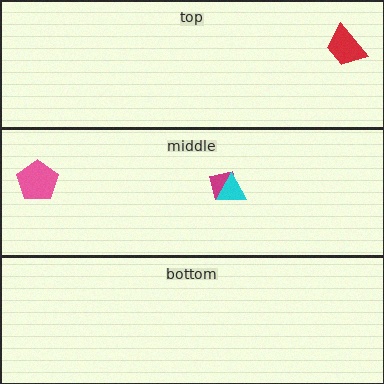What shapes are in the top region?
The red trapezoid.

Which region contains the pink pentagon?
The middle region.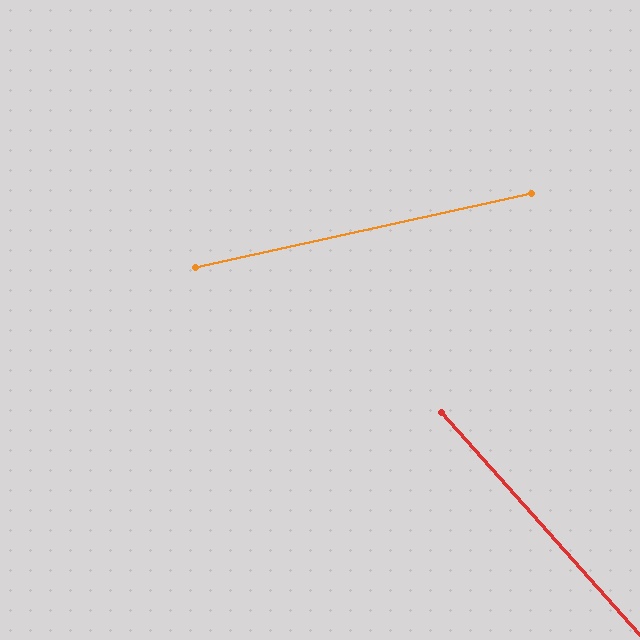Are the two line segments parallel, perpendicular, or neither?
Neither parallel nor perpendicular — they differ by about 61°.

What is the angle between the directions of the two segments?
Approximately 61 degrees.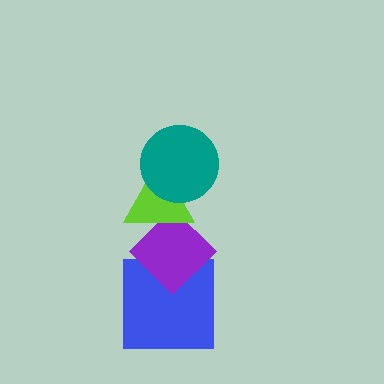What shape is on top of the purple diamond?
The lime triangle is on top of the purple diamond.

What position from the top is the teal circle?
The teal circle is 1st from the top.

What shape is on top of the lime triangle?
The teal circle is on top of the lime triangle.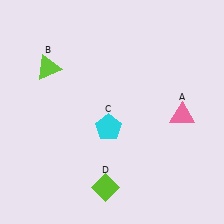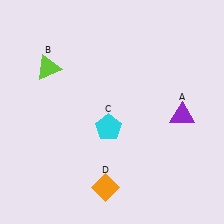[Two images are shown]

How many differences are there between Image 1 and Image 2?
There are 2 differences between the two images.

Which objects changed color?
A changed from pink to purple. D changed from lime to orange.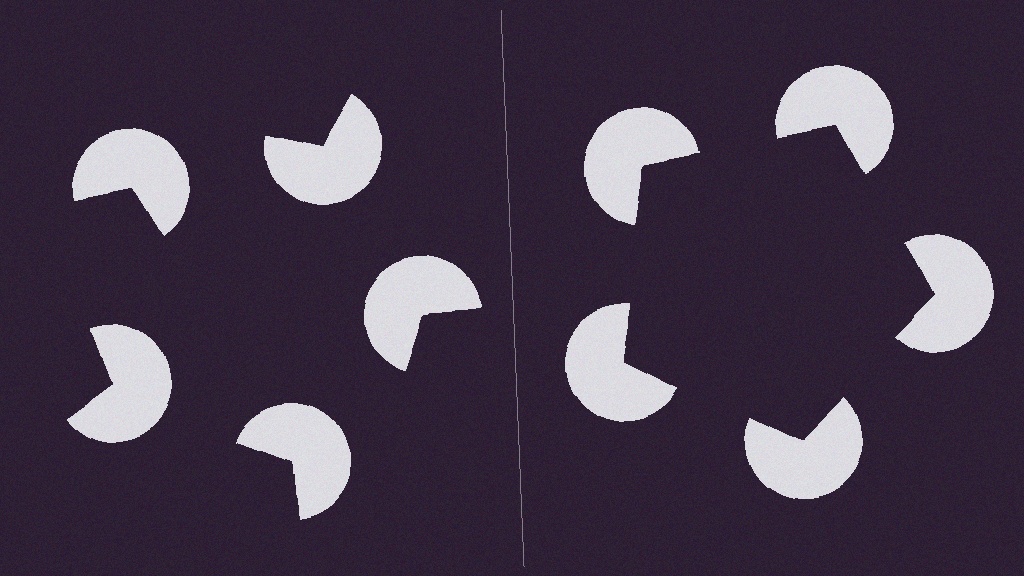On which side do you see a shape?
An illusory pentagon appears on the right side. On the left side the wedge cuts are rotated, so no coherent shape forms.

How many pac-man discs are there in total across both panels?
10 — 5 on each side.